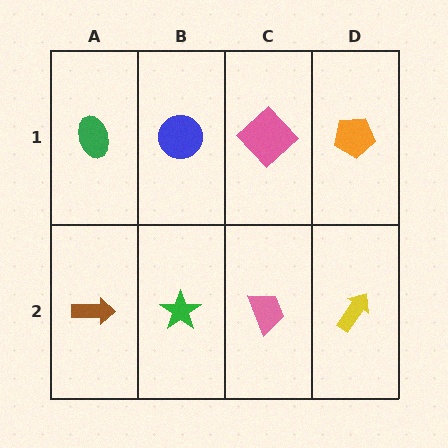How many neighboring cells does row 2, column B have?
3.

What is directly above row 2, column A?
A green ellipse.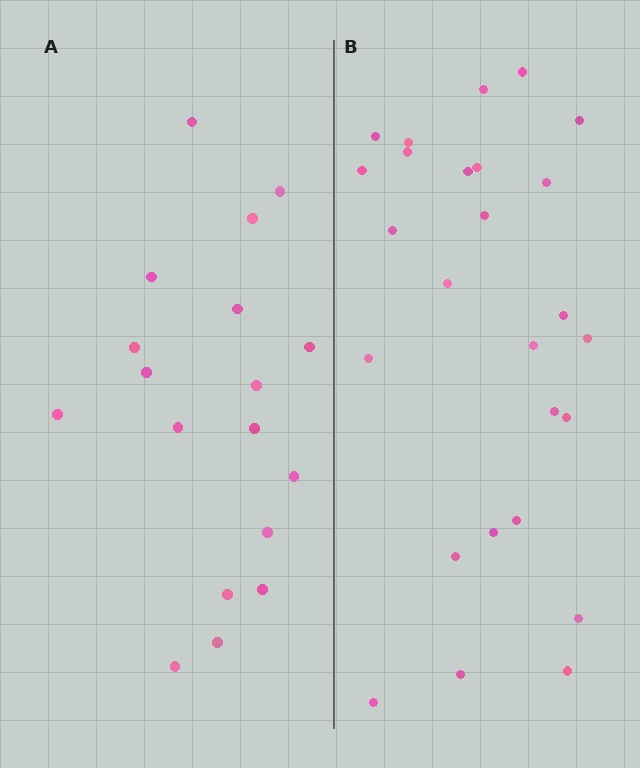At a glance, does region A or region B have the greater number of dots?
Region B (the right region) has more dots.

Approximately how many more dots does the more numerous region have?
Region B has roughly 8 or so more dots than region A.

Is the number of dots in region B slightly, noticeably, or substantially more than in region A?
Region B has noticeably more, but not dramatically so. The ratio is roughly 1.4 to 1.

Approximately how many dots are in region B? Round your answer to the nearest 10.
About 30 dots. (The exact count is 26, which rounds to 30.)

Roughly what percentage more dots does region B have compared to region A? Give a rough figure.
About 45% more.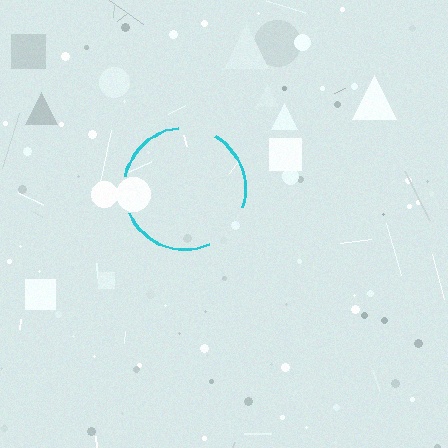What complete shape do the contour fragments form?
The contour fragments form a circle.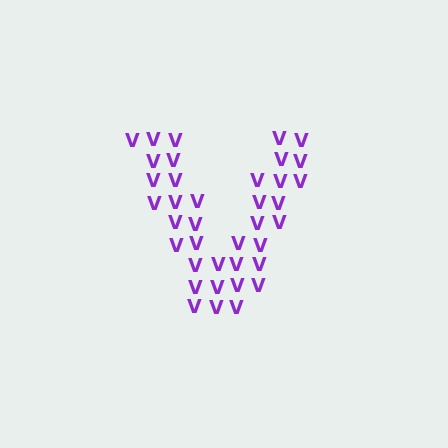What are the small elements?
The small elements are letter V's.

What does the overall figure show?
The overall figure shows the letter V.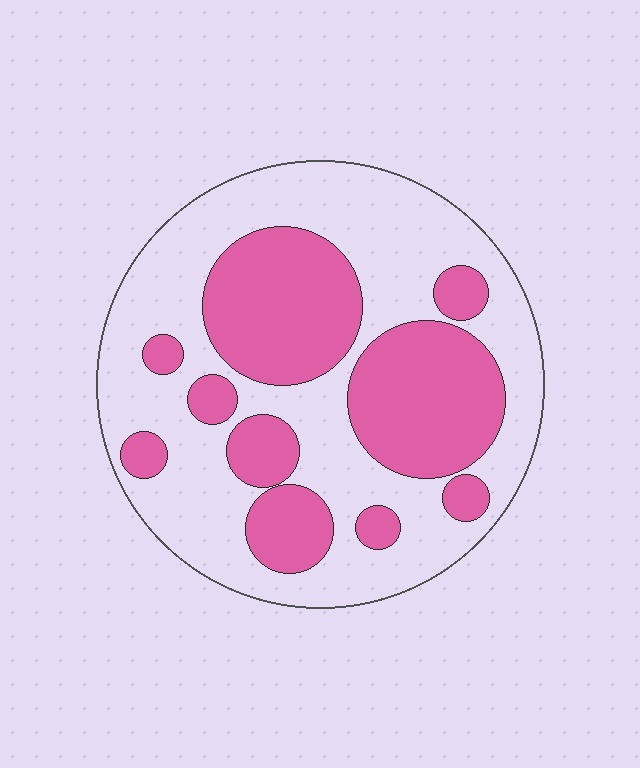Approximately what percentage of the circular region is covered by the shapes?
Approximately 40%.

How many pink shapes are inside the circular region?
10.